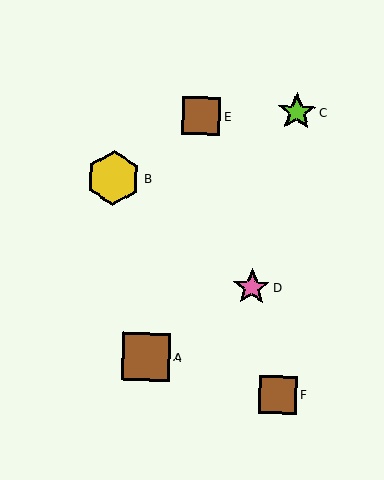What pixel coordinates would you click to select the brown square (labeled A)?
Click at (146, 357) to select the brown square A.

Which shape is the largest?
The yellow hexagon (labeled B) is the largest.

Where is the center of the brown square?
The center of the brown square is at (146, 357).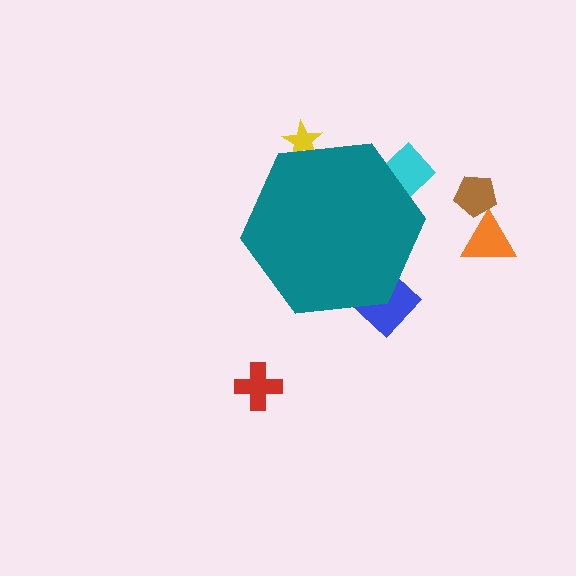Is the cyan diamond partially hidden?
Yes, the cyan diamond is partially hidden behind the teal hexagon.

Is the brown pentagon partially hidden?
No, the brown pentagon is fully visible.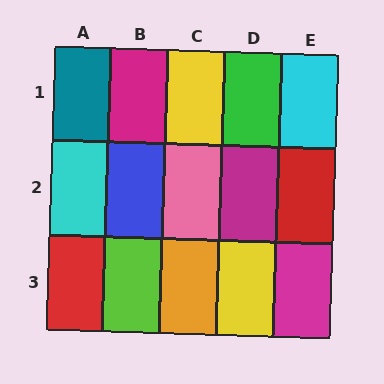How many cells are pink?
1 cell is pink.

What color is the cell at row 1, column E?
Cyan.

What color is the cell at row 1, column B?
Magenta.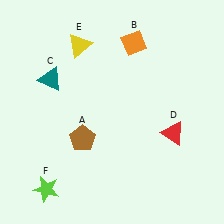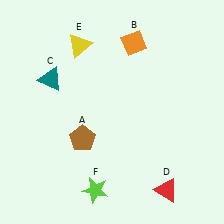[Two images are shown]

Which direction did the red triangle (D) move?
The red triangle (D) moved down.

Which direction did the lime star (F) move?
The lime star (F) moved right.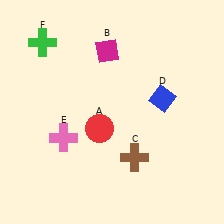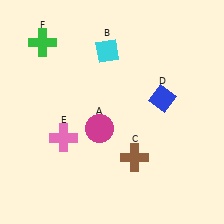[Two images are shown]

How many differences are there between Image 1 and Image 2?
There are 2 differences between the two images.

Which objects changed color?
A changed from red to magenta. B changed from magenta to cyan.